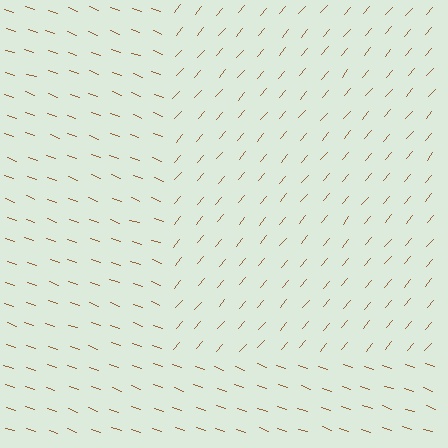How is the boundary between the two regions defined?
The boundary is defined purely by a change in line orientation (approximately 69 degrees difference). All lines are the same color and thickness.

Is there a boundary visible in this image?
Yes, there is a texture boundary formed by a change in line orientation.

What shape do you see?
I see a rectangle.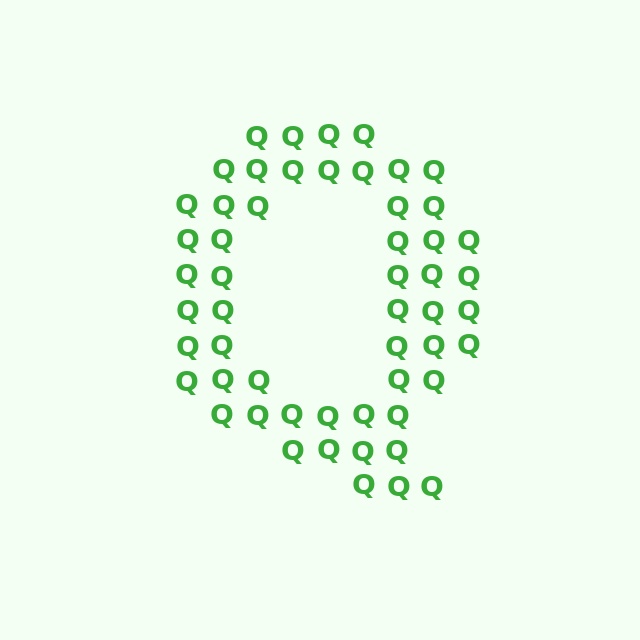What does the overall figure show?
The overall figure shows the letter Q.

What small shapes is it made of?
It is made of small letter Q's.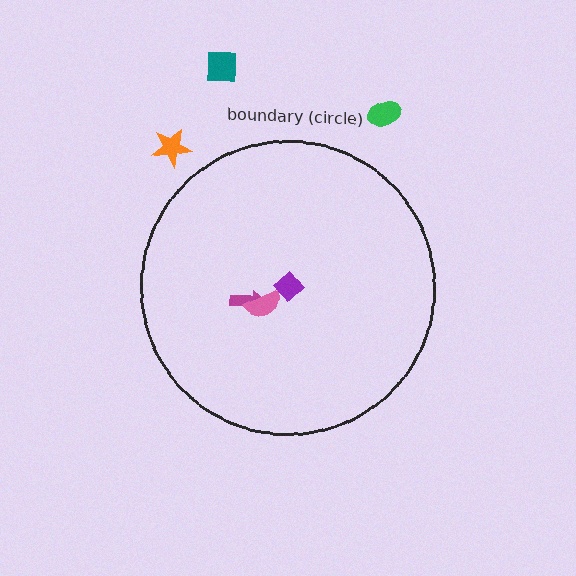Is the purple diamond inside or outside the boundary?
Inside.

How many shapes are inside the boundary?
3 inside, 3 outside.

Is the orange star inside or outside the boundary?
Outside.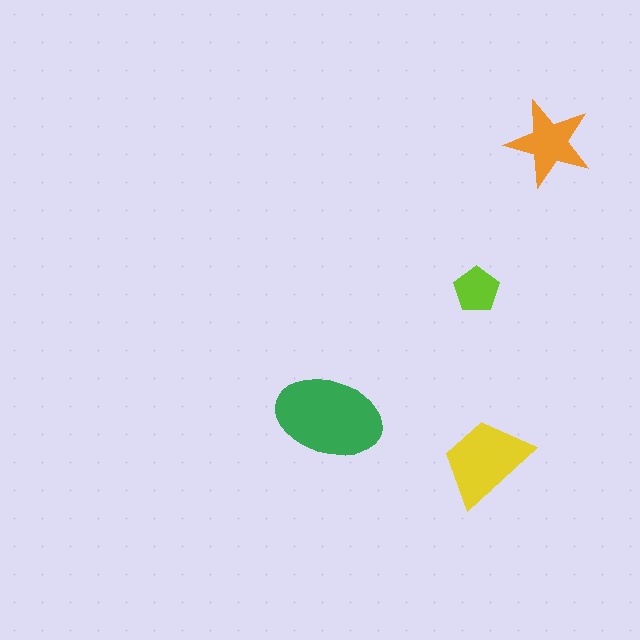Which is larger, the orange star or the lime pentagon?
The orange star.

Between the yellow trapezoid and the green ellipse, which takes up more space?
The green ellipse.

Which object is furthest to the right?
The orange star is rightmost.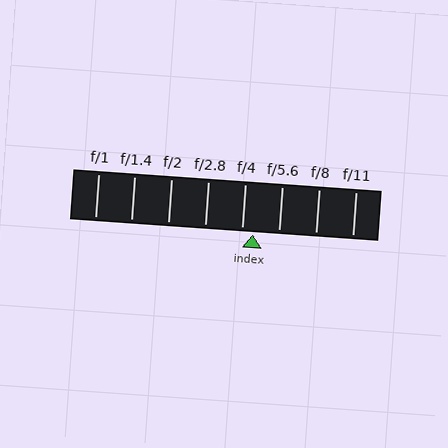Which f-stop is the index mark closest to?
The index mark is closest to f/4.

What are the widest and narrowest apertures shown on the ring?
The widest aperture shown is f/1 and the narrowest is f/11.